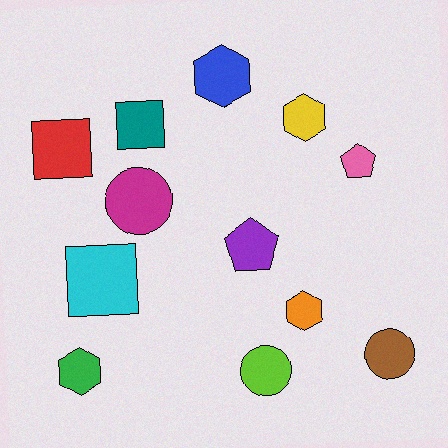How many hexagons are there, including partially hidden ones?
There are 4 hexagons.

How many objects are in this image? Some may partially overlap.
There are 12 objects.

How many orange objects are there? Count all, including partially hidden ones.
There is 1 orange object.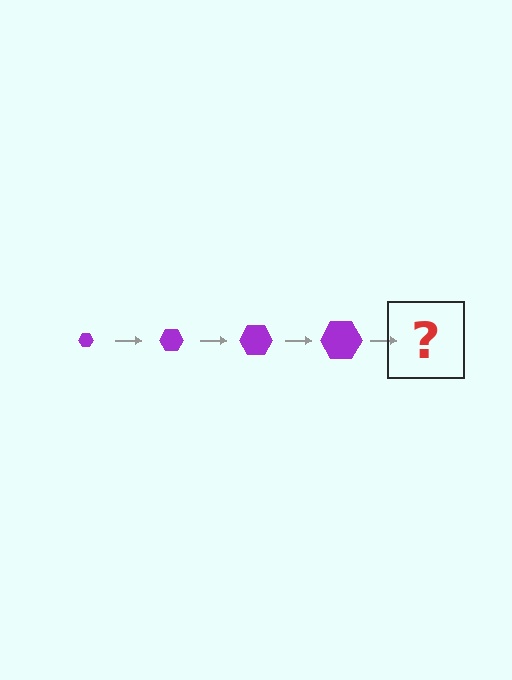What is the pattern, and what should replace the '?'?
The pattern is that the hexagon gets progressively larger each step. The '?' should be a purple hexagon, larger than the previous one.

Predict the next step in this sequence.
The next step is a purple hexagon, larger than the previous one.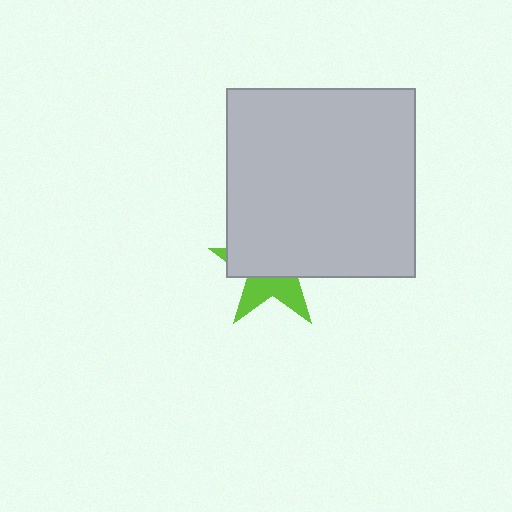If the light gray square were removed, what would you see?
You would see the complete lime star.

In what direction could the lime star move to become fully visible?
The lime star could move down. That would shift it out from behind the light gray square entirely.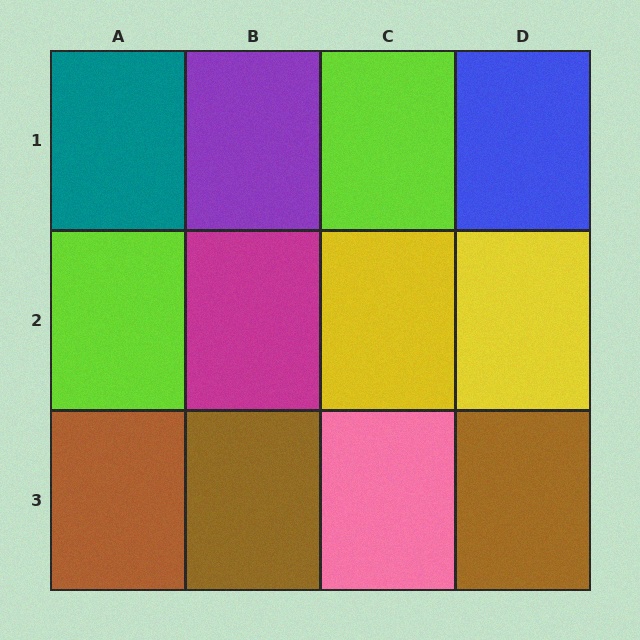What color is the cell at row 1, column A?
Teal.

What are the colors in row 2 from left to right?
Lime, magenta, yellow, yellow.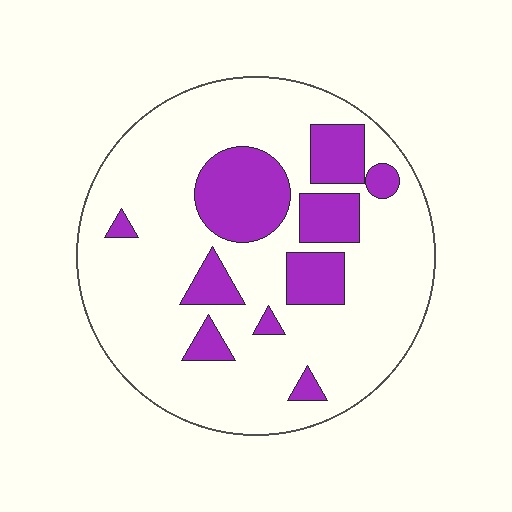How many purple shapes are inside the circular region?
10.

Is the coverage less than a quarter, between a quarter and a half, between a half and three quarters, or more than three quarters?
Less than a quarter.